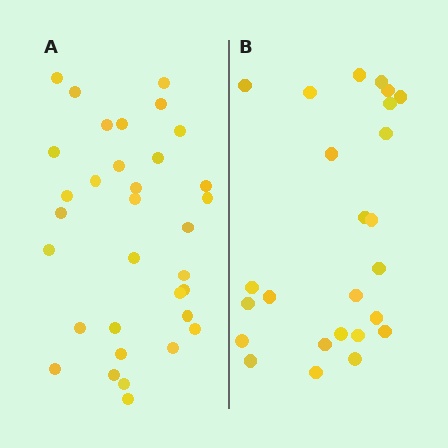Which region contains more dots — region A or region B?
Region A (the left region) has more dots.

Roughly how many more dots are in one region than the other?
Region A has roughly 8 or so more dots than region B.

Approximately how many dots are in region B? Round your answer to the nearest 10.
About 20 dots. (The exact count is 25, which rounds to 20.)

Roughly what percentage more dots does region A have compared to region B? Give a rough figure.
About 30% more.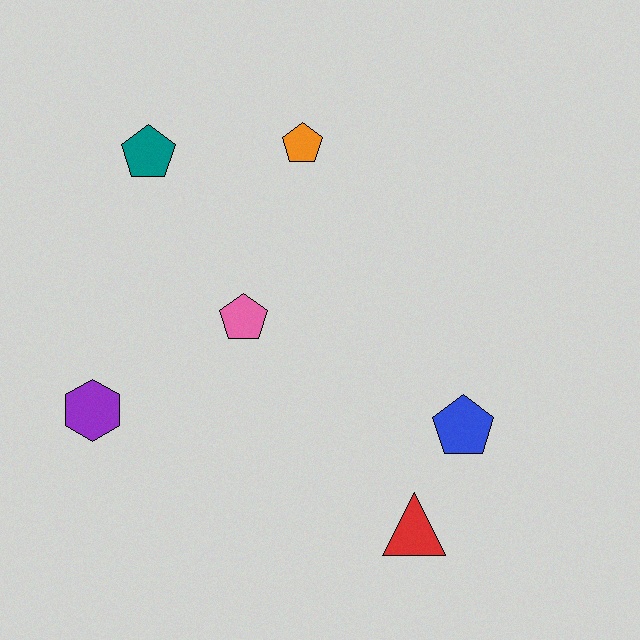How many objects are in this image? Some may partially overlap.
There are 6 objects.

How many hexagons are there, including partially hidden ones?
There is 1 hexagon.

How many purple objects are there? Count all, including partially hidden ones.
There is 1 purple object.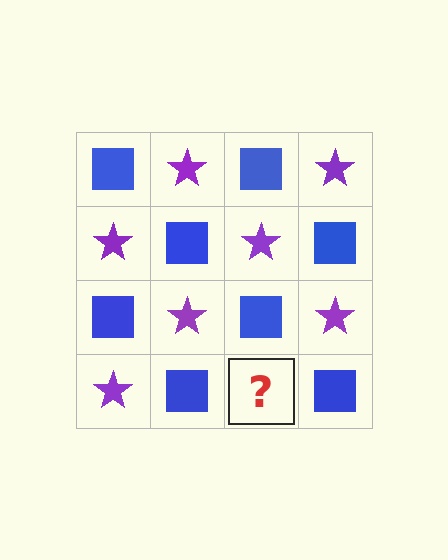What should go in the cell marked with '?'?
The missing cell should contain a purple star.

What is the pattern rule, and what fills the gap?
The rule is that it alternates blue square and purple star in a checkerboard pattern. The gap should be filled with a purple star.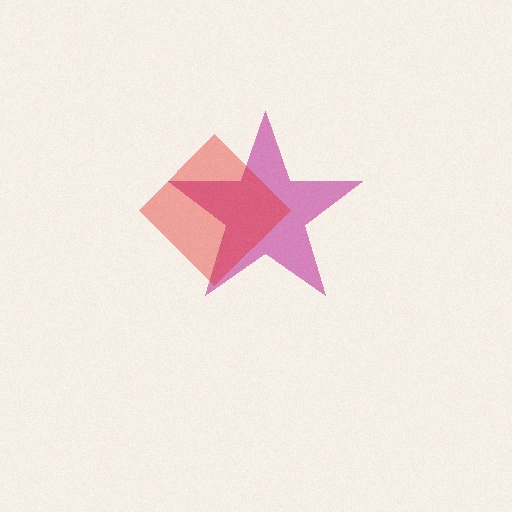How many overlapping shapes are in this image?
There are 2 overlapping shapes in the image.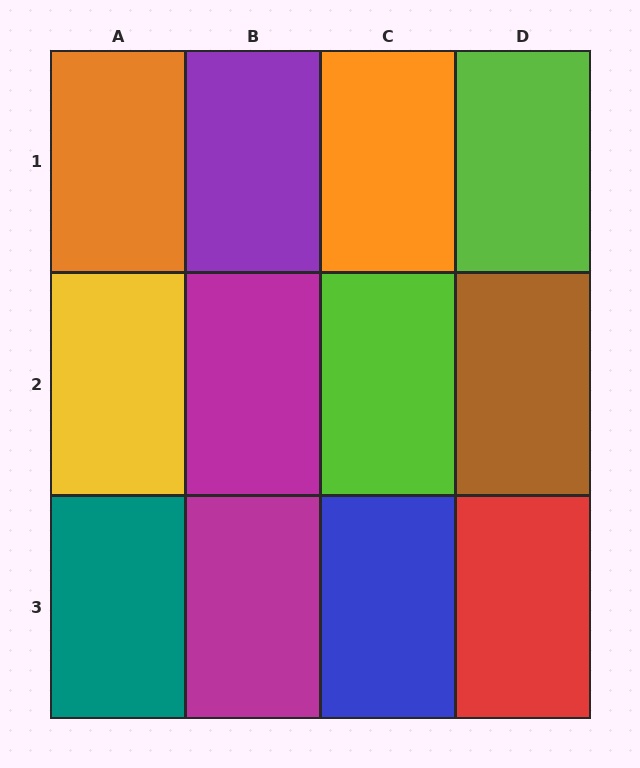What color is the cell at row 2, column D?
Brown.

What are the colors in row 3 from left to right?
Teal, magenta, blue, red.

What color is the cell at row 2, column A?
Yellow.